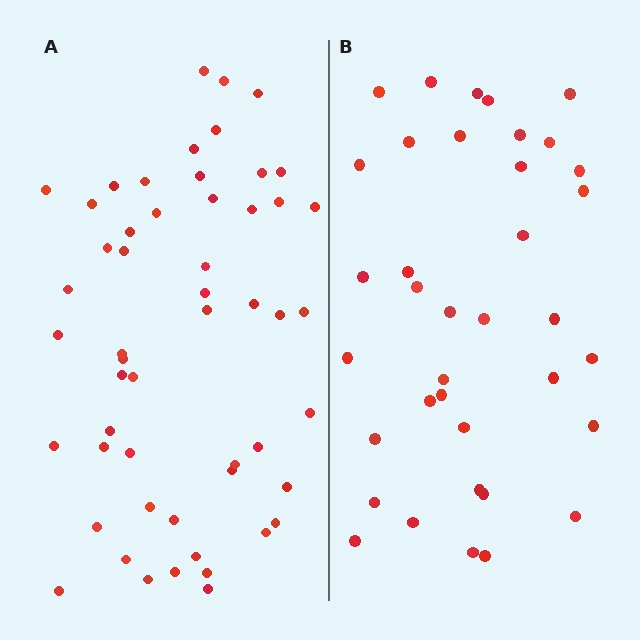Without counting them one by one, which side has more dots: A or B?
Region A (the left region) has more dots.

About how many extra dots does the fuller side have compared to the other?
Region A has approximately 15 more dots than region B.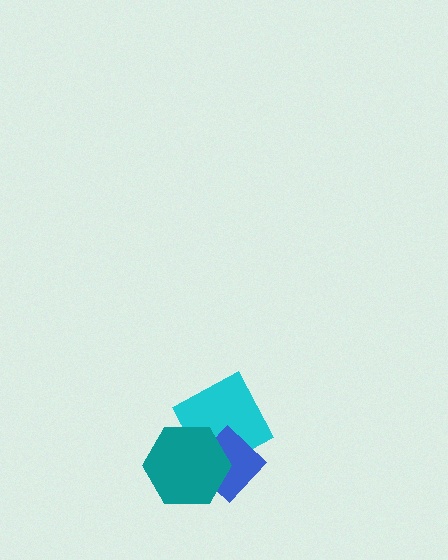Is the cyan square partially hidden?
Yes, it is partially covered by another shape.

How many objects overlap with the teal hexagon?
2 objects overlap with the teal hexagon.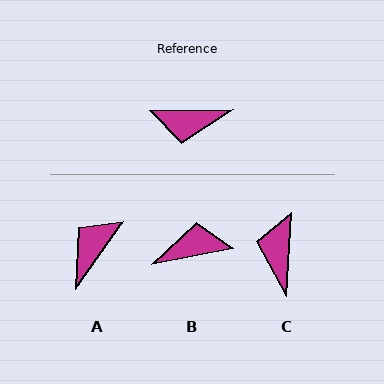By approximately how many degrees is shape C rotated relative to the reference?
Approximately 94 degrees clockwise.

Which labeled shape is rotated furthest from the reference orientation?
B, about 170 degrees away.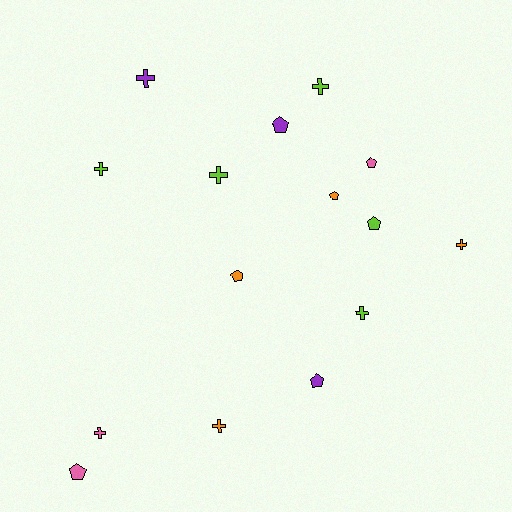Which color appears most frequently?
Lime, with 5 objects.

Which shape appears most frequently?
Cross, with 8 objects.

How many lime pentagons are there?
There is 1 lime pentagon.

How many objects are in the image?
There are 15 objects.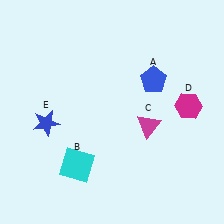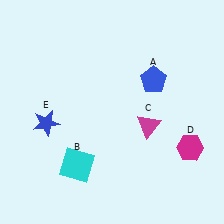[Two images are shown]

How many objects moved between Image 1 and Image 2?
1 object moved between the two images.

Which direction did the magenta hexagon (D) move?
The magenta hexagon (D) moved down.